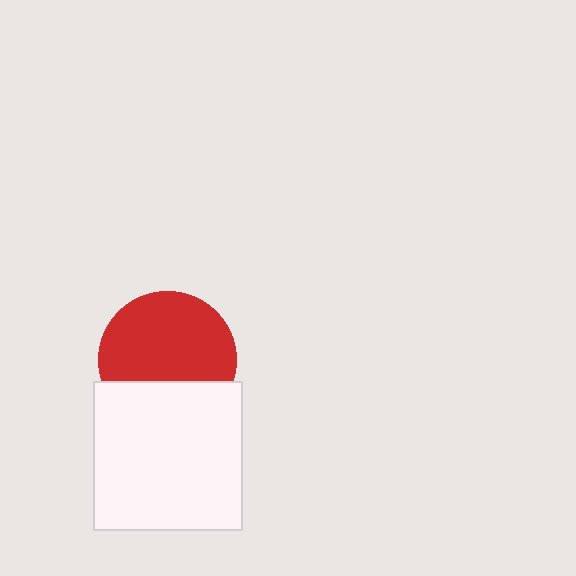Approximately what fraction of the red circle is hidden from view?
Roughly 30% of the red circle is hidden behind the white square.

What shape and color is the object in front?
The object in front is a white square.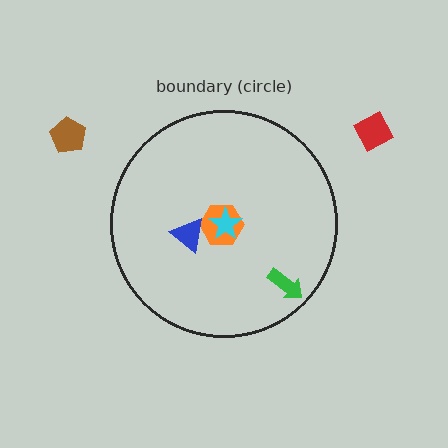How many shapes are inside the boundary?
4 inside, 2 outside.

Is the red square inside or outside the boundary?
Outside.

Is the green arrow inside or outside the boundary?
Inside.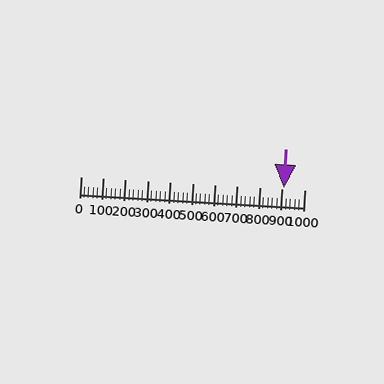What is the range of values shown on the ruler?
The ruler shows values from 0 to 1000.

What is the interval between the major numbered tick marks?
The major tick marks are spaced 100 units apart.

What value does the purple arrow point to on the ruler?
The purple arrow points to approximately 909.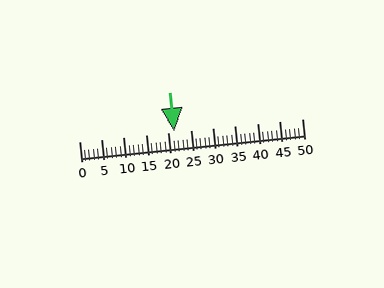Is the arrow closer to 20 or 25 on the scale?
The arrow is closer to 20.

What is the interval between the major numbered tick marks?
The major tick marks are spaced 5 units apart.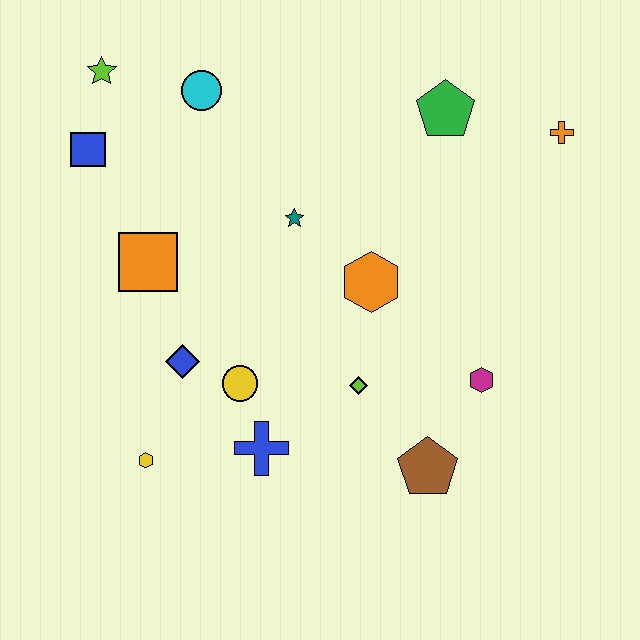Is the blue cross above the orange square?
No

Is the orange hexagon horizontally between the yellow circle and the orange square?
No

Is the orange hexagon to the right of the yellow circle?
Yes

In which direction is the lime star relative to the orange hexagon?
The lime star is to the left of the orange hexagon.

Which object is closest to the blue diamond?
The yellow circle is closest to the blue diamond.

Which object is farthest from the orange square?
The orange cross is farthest from the orange square.